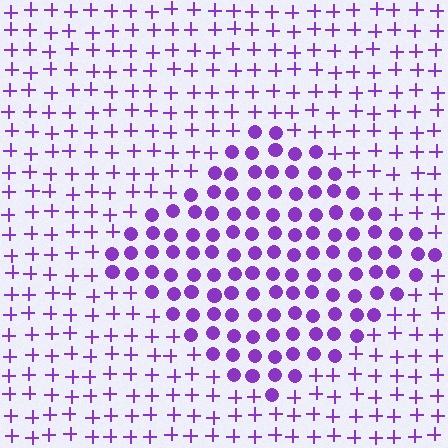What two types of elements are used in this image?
The image uses circles inside the diamond region and plus signs outside it.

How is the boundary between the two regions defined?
The boundary is defined by a change in element shape: circles inside vs. plus signs outside. All elements share the same color and spacing.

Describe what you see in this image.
The image is filled with small purple elements arranged in a uniform grid. A diamond-shaped region contains circles, while the surrounding area contains plus signs. The boundary is defined purely by the change in element shape.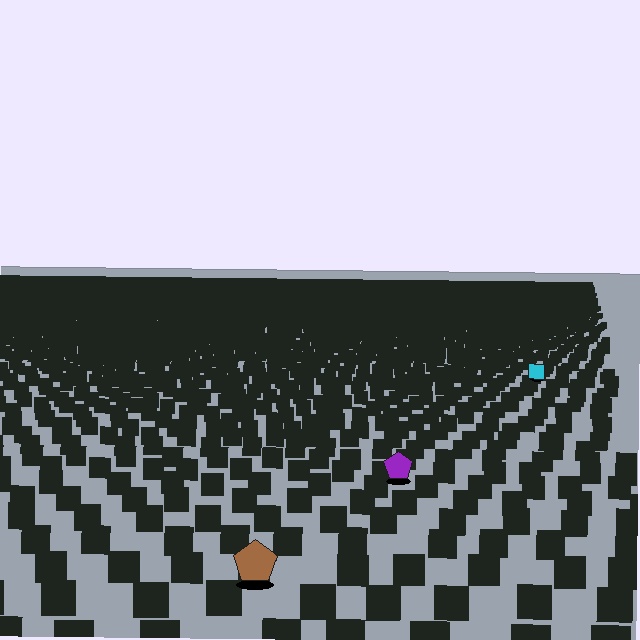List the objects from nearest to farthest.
From nearest to farthest: the brown pentagon, the purple pentagon, the cyan square.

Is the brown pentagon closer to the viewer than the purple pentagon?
Yes. The brown pentagon is closer — you can tell from the texture gradient: the ground texture is coarser near it.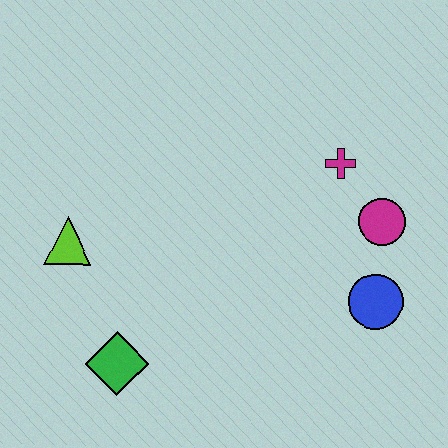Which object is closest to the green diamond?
The lime triangle is closest to the green diamond.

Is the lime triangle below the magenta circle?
Yes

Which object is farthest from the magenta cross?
The green diamond is farthest from the magenta cross.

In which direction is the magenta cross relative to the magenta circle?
The magenta cross is above the magenta circle.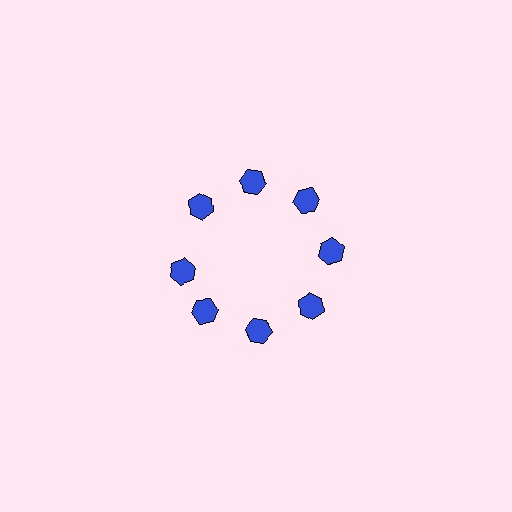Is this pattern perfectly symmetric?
No. The 8 blue hexagons are arranged in a ring, but one element near the 9 o'clock position is rotated out of alignment along the ring, breaking the 8-fold rotational symmetry.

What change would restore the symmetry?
The symmetry would be restored by rotating it back into even spacing with its neighbors so that all 8 hexagons sit at equal angles and equal distance from the center.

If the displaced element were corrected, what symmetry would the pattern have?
It would have 8-fold rotational symmetry — the pattern would map onto itself every 45 degrees.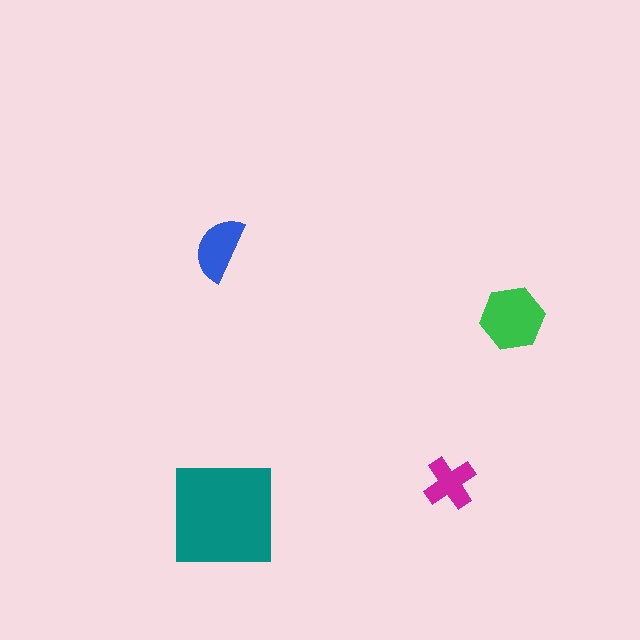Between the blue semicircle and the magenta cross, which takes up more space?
The blue semicircle.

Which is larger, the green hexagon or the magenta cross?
The green hexagon.